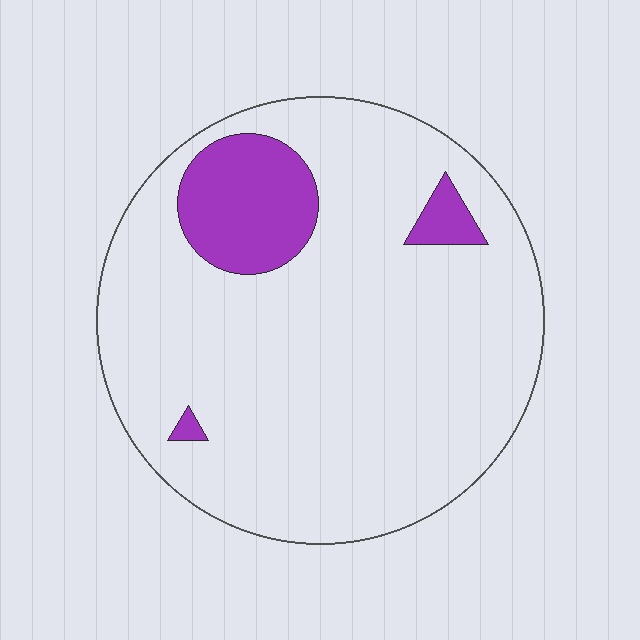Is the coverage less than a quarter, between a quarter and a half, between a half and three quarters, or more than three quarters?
Less than a quarter.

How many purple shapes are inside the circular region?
3.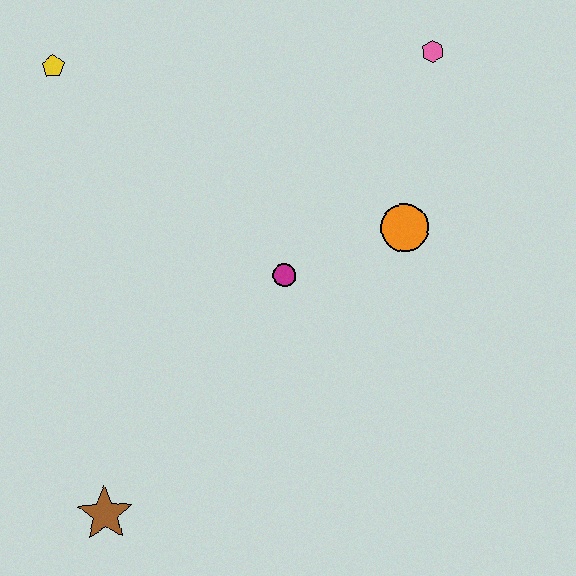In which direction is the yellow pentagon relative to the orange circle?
The yellow pentagon is to the left of the orange circle.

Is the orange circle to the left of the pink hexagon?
Yes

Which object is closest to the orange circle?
The magenta circle is closest to the orange circle.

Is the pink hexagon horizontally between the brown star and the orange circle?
No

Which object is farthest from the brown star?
The pink hexagon is farthest from the brown star.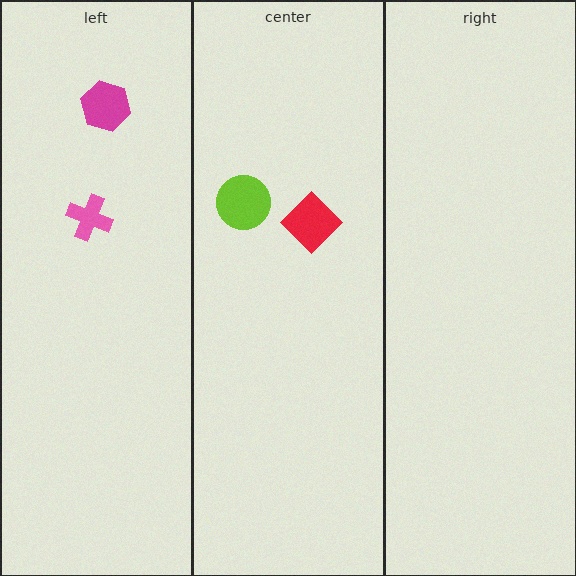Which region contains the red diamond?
The center region.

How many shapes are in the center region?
2.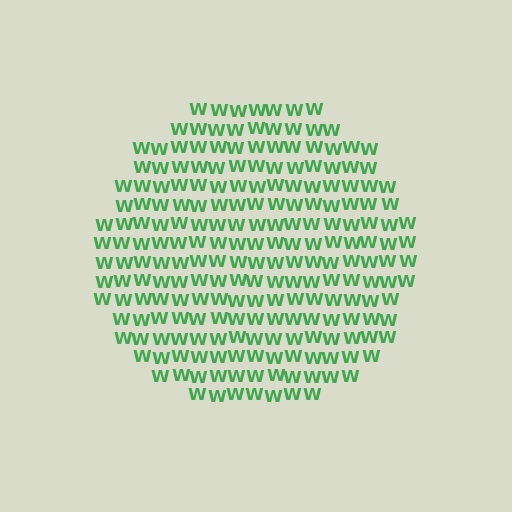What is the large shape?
The large shape is a circle.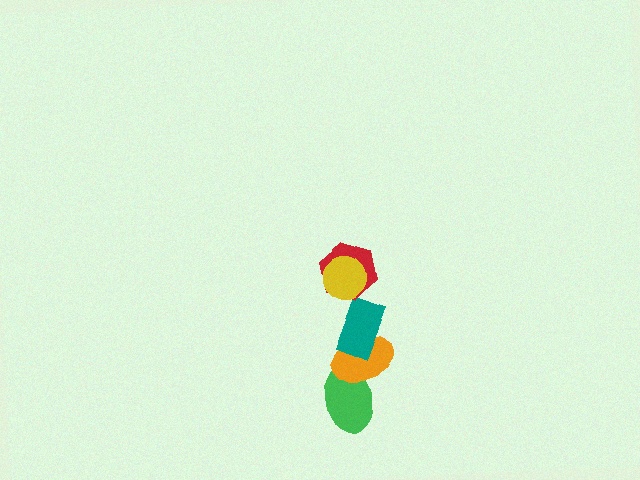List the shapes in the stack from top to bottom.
From top to bottom: the yellow circle, the red hexagon, the teal rectangle, the orange ellipse, the green ellipse.